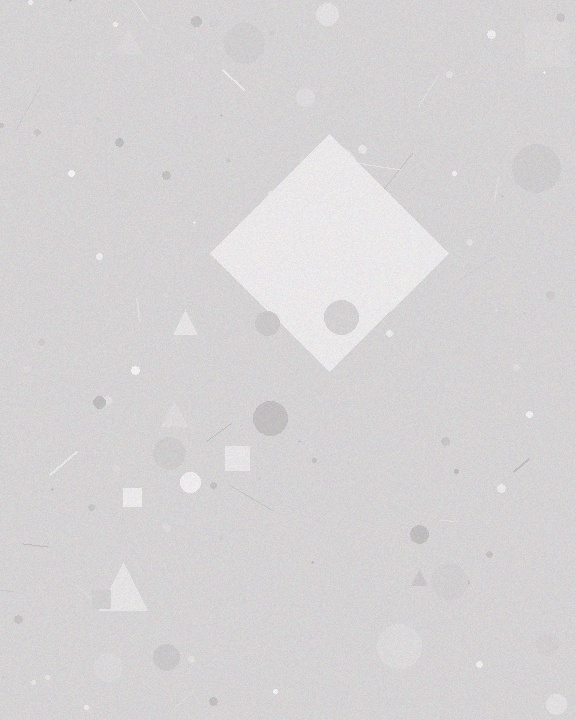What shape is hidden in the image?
A diamond is hidden in the image.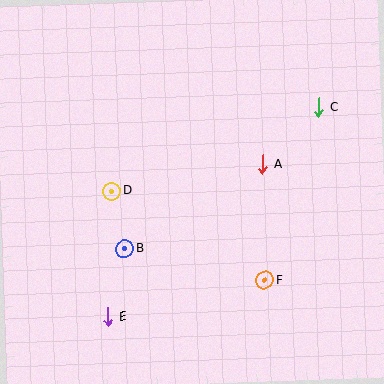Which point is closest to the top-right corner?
Point C is closest to the top-right corner.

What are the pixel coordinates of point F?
Point F is at (265, 280).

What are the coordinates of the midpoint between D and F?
The midpoint between D and F is at (188, 236).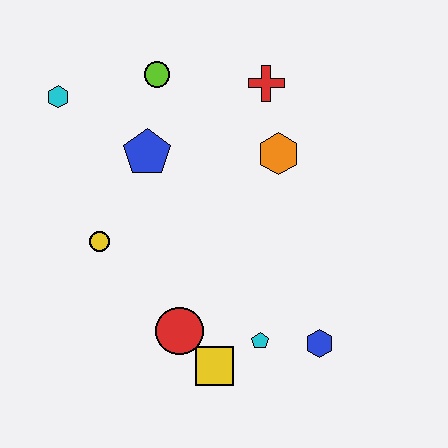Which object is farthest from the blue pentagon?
The blue hexagon is farthest from the blue pentagon.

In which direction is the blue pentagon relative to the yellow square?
The blue pentagon is above the yellow square.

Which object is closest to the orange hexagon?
The red cross is closest to the orange hexagon.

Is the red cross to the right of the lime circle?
Yes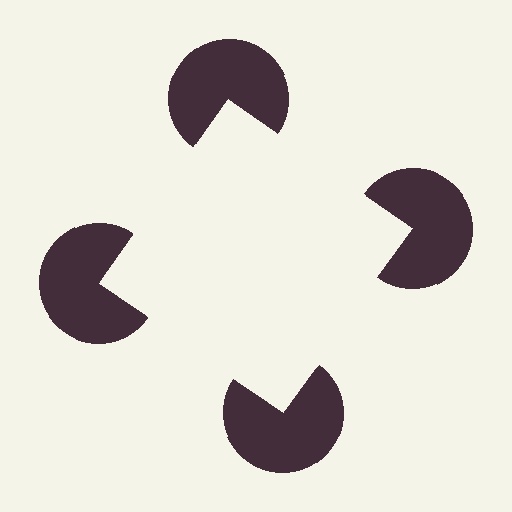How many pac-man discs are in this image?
There are 4 — one at each vertex of the illusory square.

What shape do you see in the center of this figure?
An illusory square — its edges are inferred from the aligned wedge cuts in the pac-man discs, not physically drawn.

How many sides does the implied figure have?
4 sides.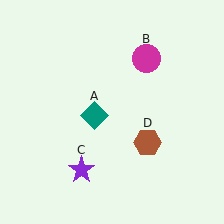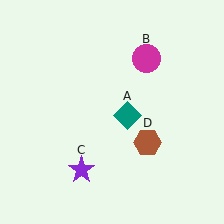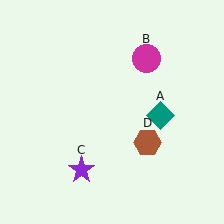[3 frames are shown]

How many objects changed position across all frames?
1 object changed position: teal diamond (object A).